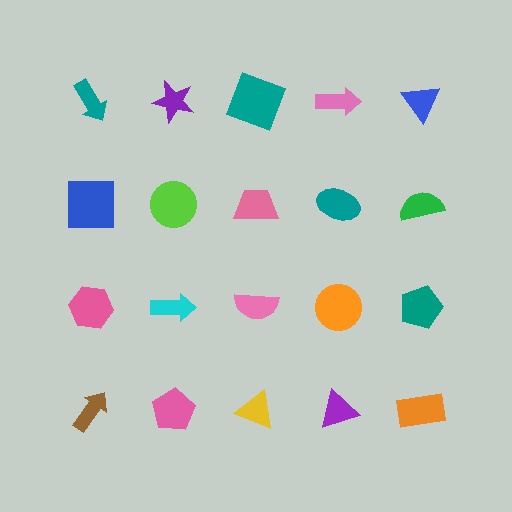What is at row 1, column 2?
A purple star.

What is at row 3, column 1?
A pink hexagon.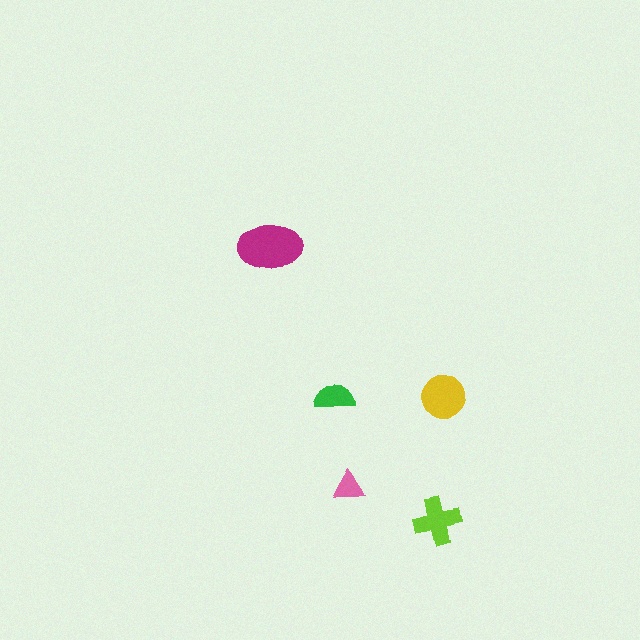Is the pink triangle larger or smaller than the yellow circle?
Smaller.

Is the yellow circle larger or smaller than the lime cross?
Larger.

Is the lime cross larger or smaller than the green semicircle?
Larger.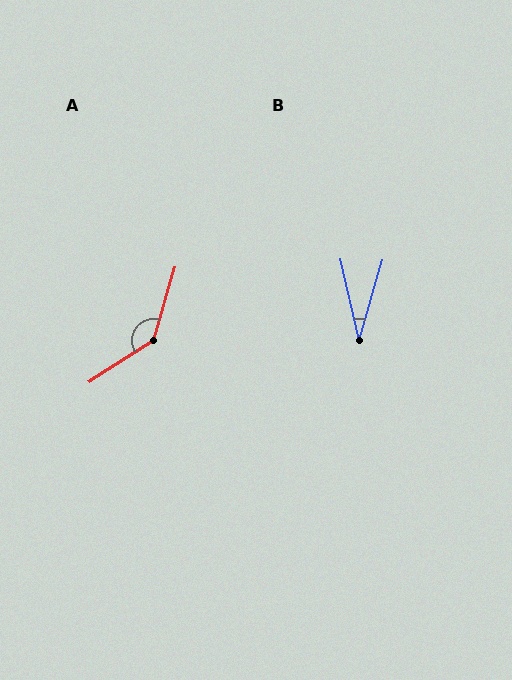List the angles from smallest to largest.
B (29°), A (139°).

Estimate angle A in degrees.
Approximately 139 degrees.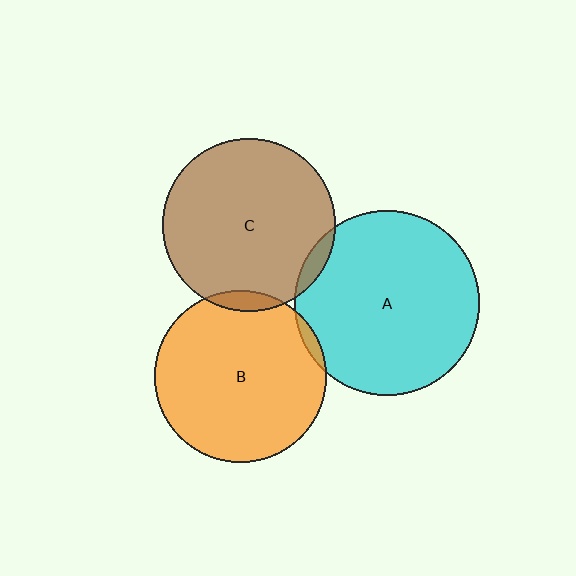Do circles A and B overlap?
Yes.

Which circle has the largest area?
Circle A (cyan).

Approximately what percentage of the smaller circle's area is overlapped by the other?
Approximately 5%.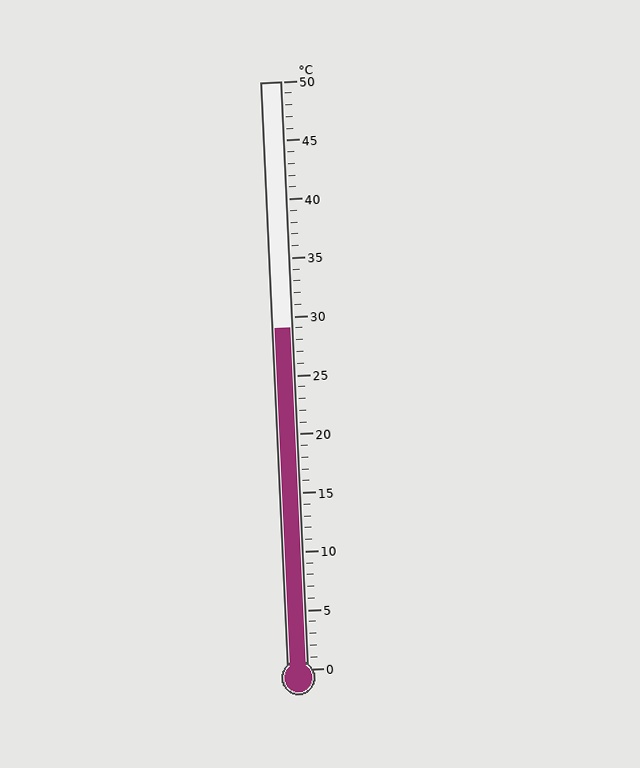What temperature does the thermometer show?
The thermometer shows approximately 29°C.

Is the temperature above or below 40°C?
The temperature is below 40°C.